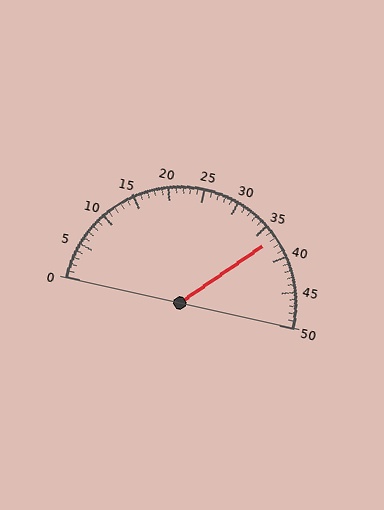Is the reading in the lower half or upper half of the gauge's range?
The reading is in the upper half of the range (0 to 50).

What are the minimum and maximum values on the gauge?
The gauge ranges from 0 to 50.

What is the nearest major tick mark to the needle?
The nearest major tick mark is 35.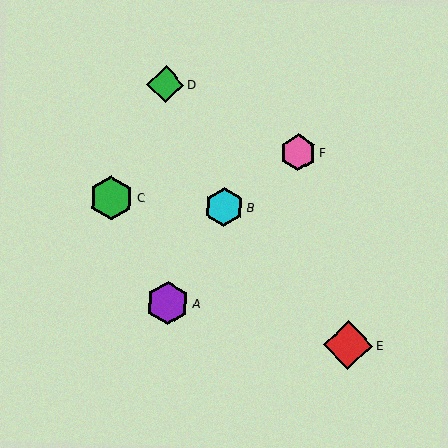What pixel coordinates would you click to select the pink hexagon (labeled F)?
Click at (298, 153) to select the pink hexagon F.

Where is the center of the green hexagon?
The center of the green hexagon is at (111, 198).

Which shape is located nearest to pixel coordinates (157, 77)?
The green diamond (labeled D) at (166, 84) is nearest to that location.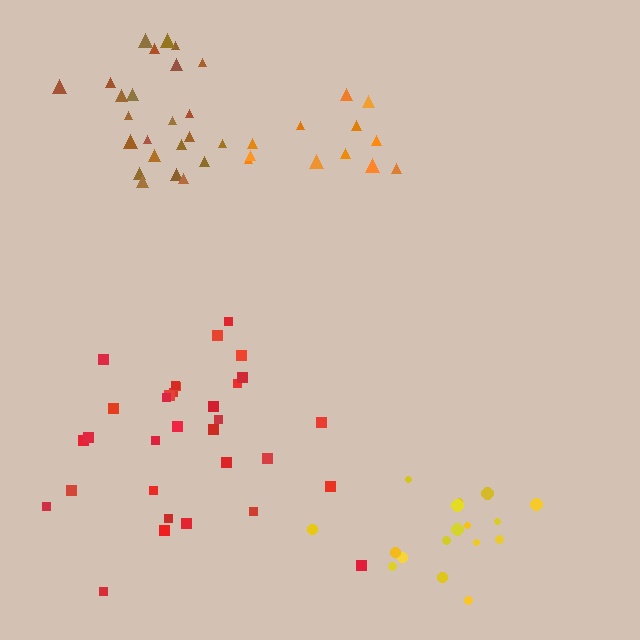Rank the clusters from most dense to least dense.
brown, yellow, red, orange.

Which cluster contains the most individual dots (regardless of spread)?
Red (32).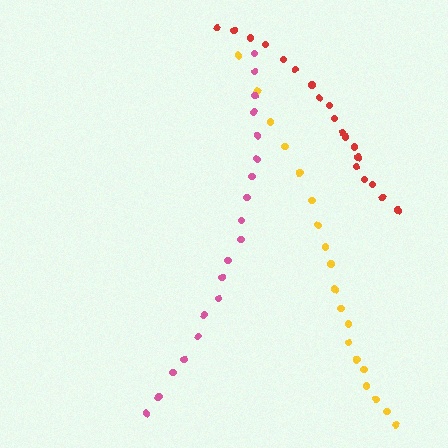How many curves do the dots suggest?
There are 3 distinct paths.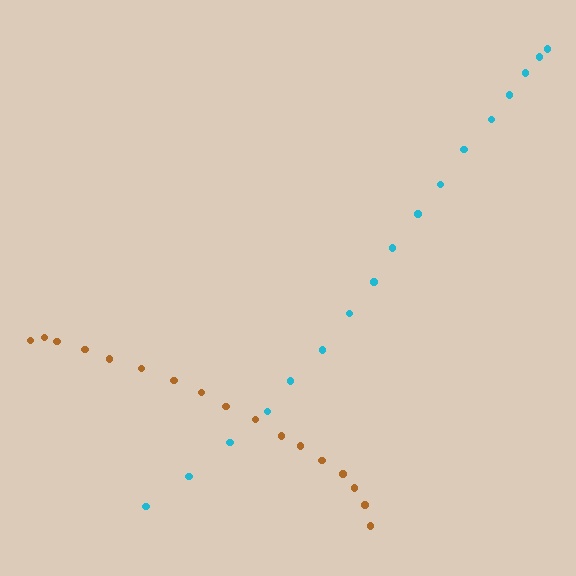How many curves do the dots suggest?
There are 2 distinct paths.